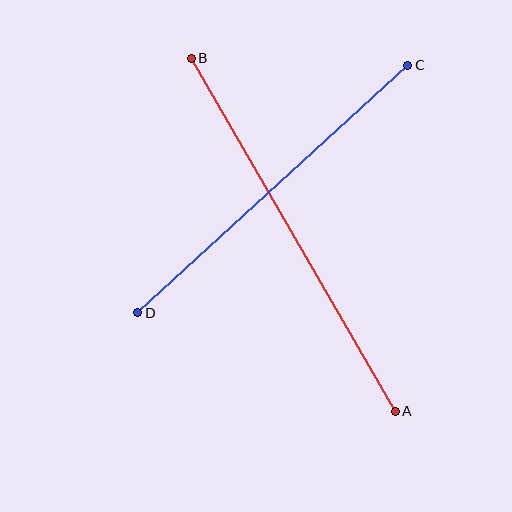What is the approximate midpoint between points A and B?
The midpoint is at approximately (293, 235) pixels.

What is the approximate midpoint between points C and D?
The midpoint is at approximately (273, 189) pixels.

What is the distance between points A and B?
The distance is approximately 407 pixels.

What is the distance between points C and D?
The distance is approximately 366 pixels.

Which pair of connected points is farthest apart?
Points A and B are farthest apart.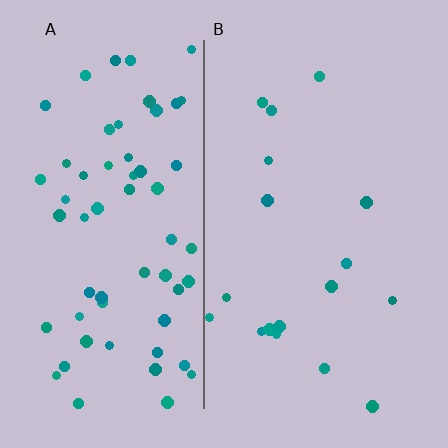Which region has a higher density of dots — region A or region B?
A (the left).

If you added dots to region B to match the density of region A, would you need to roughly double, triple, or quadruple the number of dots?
Approximately triple.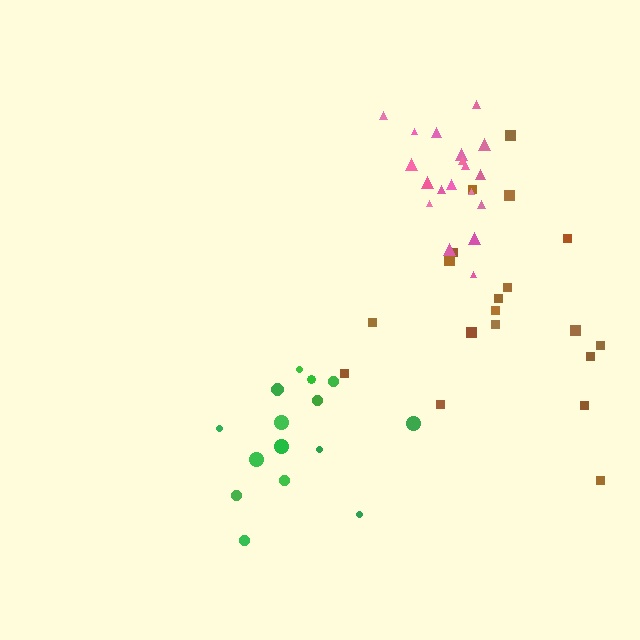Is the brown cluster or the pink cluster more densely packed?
Pink.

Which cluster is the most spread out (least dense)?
Brown.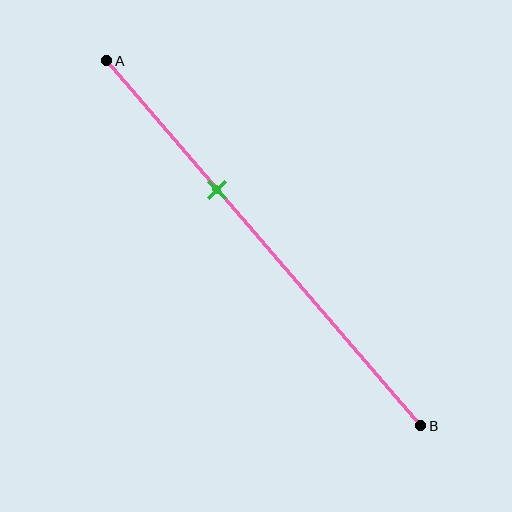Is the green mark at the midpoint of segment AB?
No, the mark is at about 35% from A, not at the 50% midpoint.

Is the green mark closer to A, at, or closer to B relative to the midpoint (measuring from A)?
The green mark is closer to point A than the midpoint of segment AB.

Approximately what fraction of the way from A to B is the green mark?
The green mark is approximately 35% of the way from A to B.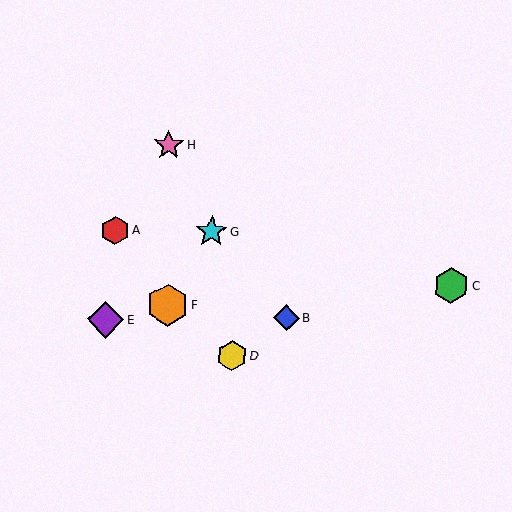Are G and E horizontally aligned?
No, G is at y≈232 and E is at y≈320.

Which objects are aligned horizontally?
Objects A, G are aligned horizontally.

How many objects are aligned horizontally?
2 objects (A, G) are aligned horizontally.